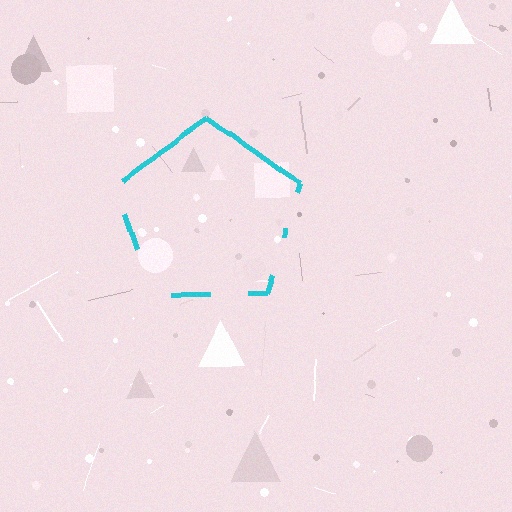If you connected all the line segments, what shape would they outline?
They would outline a pentagon.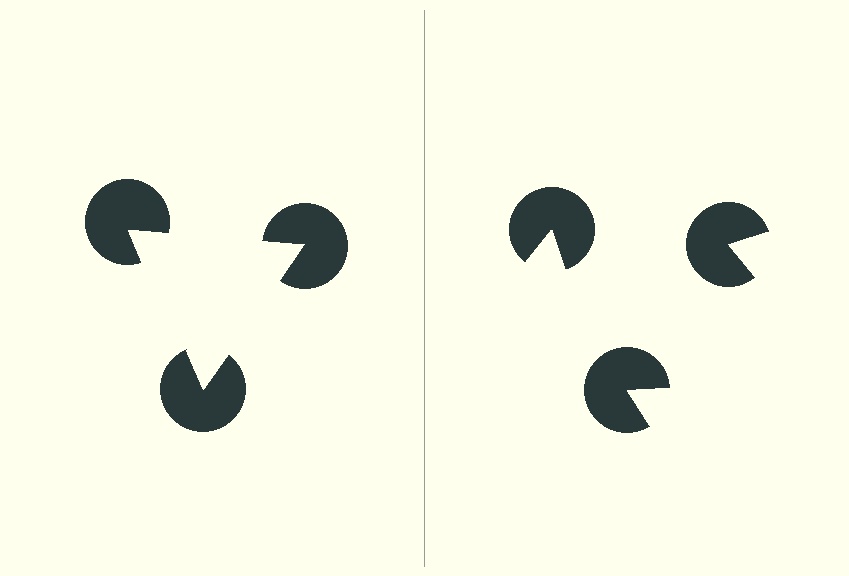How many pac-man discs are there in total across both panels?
6 — 3 on each side.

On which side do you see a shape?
An illusory triangle appears on the left side. On the right side the wedge cuts are rotated, so no coherent shape forms.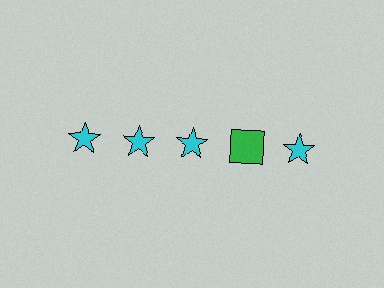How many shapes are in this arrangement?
There are 5 shapes arranged in a grid pattern.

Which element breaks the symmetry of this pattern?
The green square in the top row, second from right column breaks the symmetry. All other shapes are cyan stars.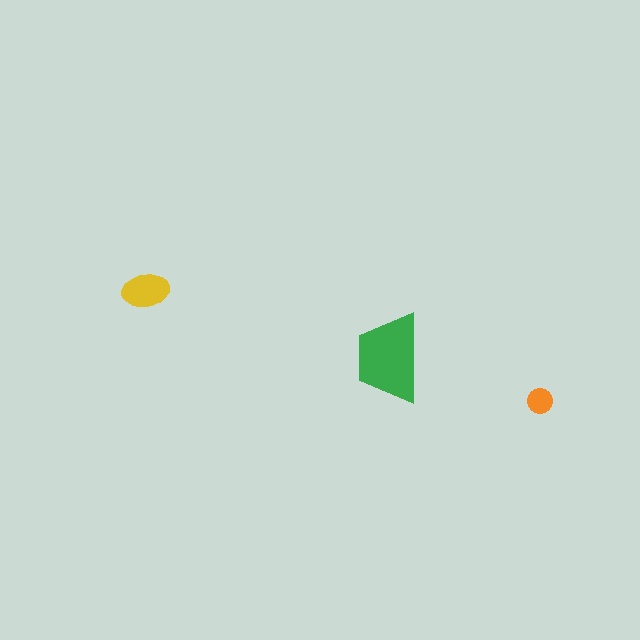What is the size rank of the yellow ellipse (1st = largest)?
2nd.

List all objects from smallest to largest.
The orange circle, the yellow ellipse, the green trapezoid.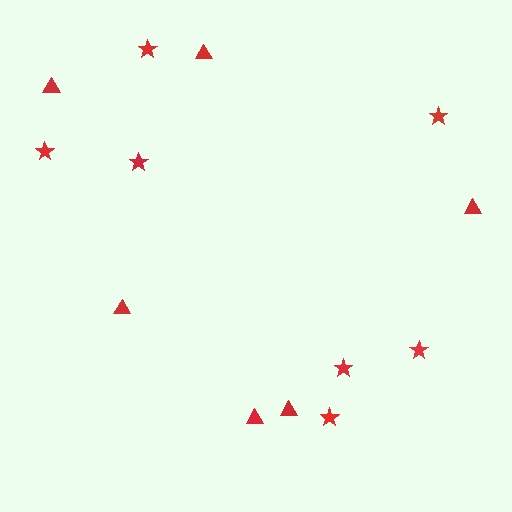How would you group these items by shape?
There are 2 groups: one group of stars (7) and one group of triangles (6).